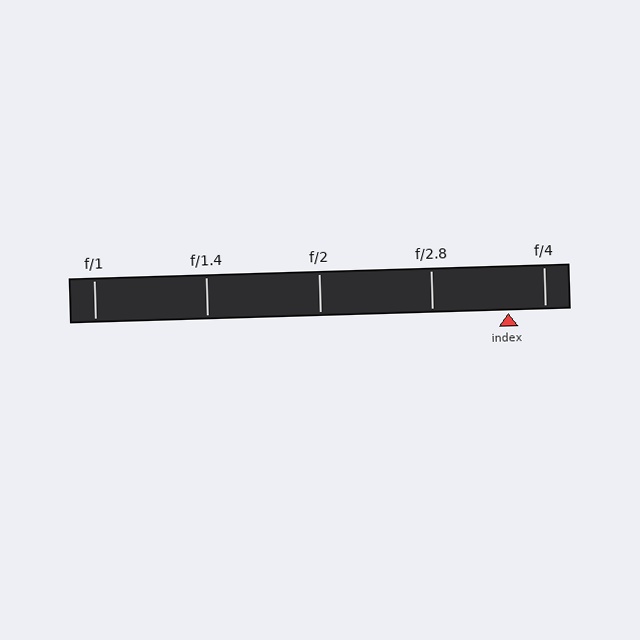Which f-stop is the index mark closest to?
The index mark is closest to f/4.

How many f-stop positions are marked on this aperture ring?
There are 5 f-stop positions marked.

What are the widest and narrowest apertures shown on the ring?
The widest aperture shown is f/1 and the narrowest is f/4.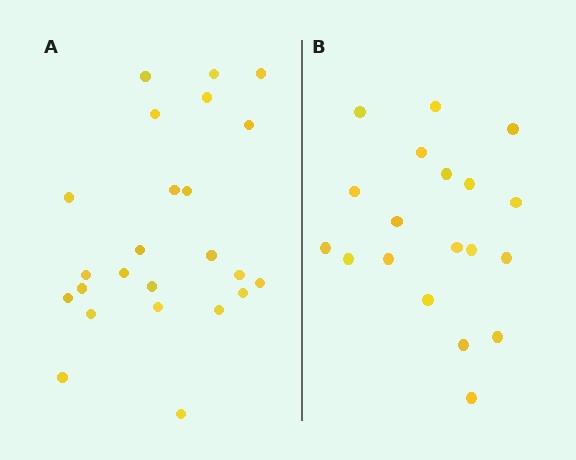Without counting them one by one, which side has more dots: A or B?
Region A (the left region) has more dots.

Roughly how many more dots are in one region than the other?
Region A has about 5 more dots than region B.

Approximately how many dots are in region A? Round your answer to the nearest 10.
About 20 dots. (The exact count is 24, which rounds to 20.)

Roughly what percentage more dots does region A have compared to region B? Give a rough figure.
About 25% more.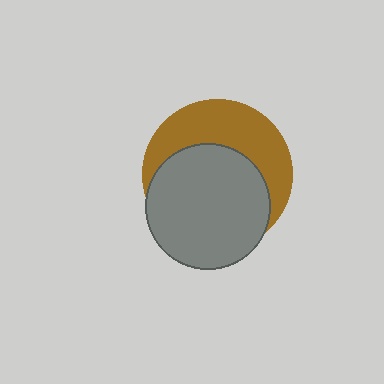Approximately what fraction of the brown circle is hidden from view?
Roughly 58% of the brown circle is hidden behind the gray circle.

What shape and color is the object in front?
The object in front is a gray circle.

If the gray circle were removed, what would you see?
You would see the complete brown circle.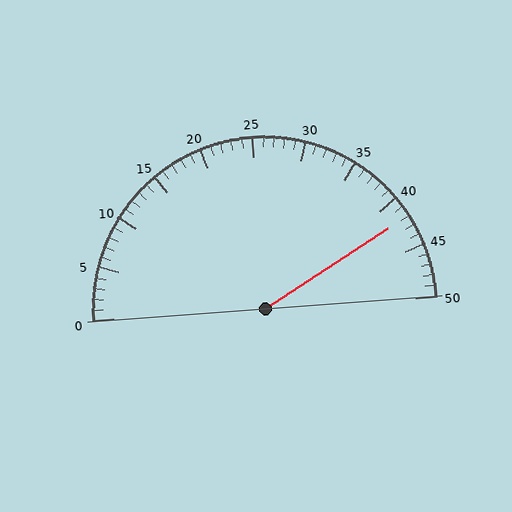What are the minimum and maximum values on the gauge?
The gauge ranges from 0 to 50.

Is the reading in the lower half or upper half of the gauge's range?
The reading is in the upper half of the range (0 to 50).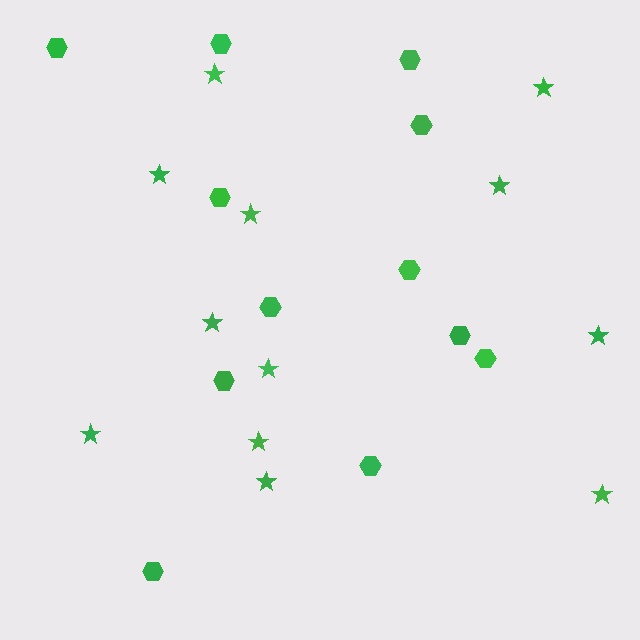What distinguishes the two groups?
There are 2 groups: one group of hexagons (12) and one group of stars (12).